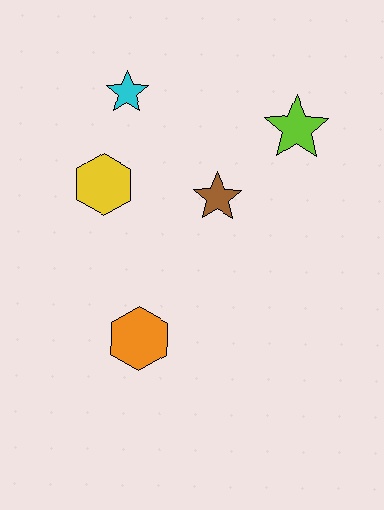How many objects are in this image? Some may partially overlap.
There are 5 objects.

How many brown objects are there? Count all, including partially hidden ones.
There is 1 brown object.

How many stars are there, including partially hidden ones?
There are 3 stars.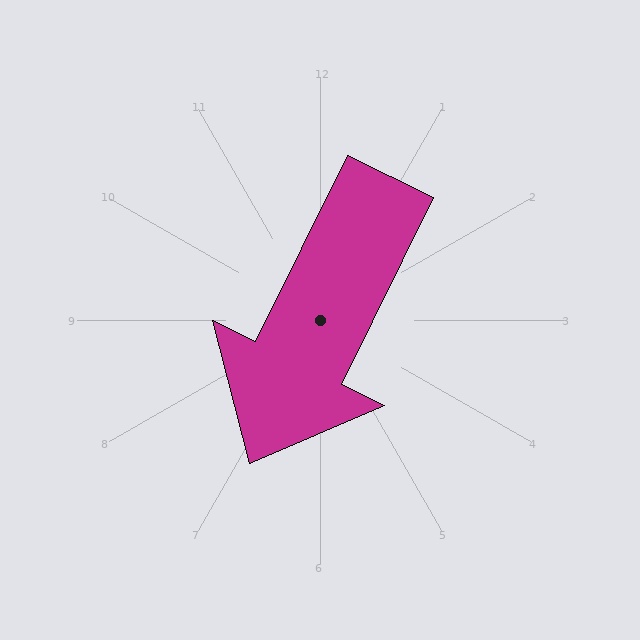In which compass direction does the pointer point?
Southwest.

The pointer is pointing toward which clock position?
Roughly 7 o'clock.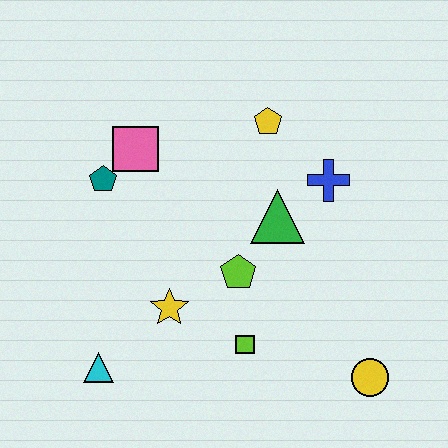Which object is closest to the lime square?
The lime pentagon is closest to the lime square.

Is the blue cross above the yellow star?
Yes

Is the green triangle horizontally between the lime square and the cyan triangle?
No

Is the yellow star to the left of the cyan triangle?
No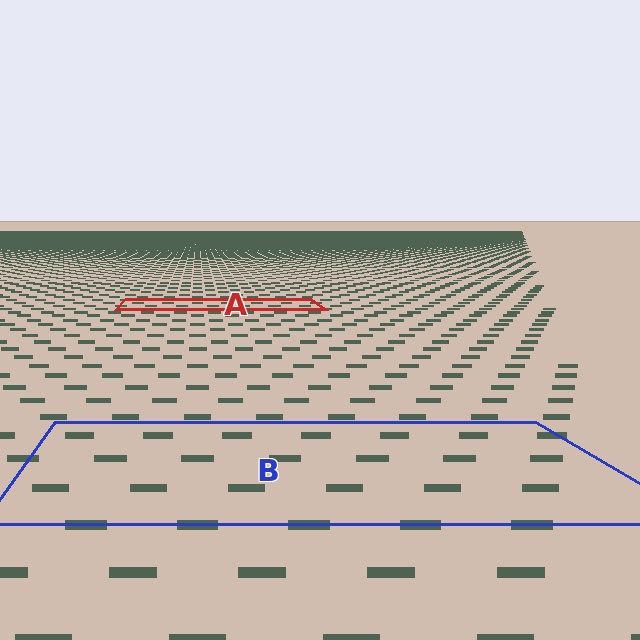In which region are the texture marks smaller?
The texture marks are smaller in region A, because it is farther away.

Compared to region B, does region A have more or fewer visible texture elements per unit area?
Region A has more texture elements per unit area — they are packed more densely because it is farther away.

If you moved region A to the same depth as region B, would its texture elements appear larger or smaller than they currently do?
They would appear larger. At a closer depth, the same texture elements are projected at a bigger on-screen size.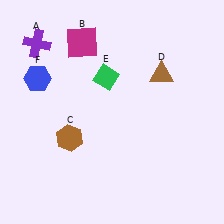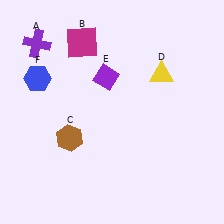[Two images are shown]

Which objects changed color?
D changed from brown to yellow. E changed from green to purple.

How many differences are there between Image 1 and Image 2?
There are 2 differences between the two images.